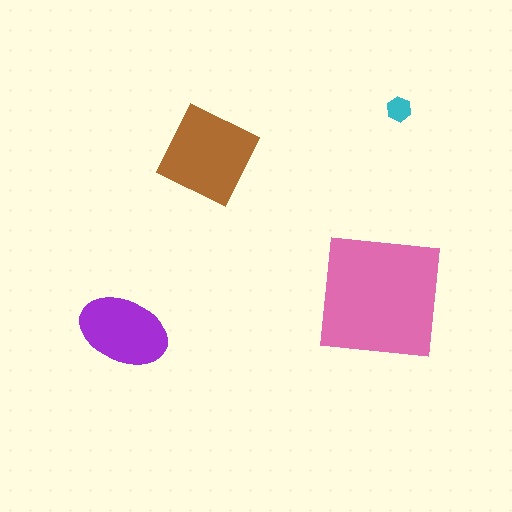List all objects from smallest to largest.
The cyan hexagon, the purple ellipse, the brown diamond, the pink square.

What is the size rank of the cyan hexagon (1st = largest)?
4th.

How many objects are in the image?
There are 4 objects in the image.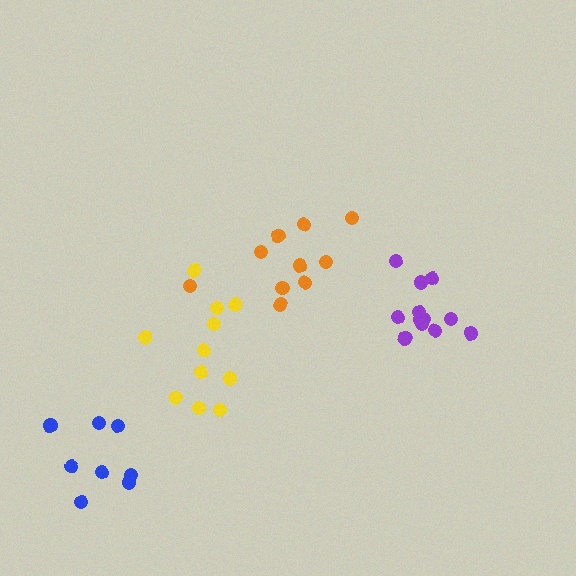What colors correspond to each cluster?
The clusters are colored: yellow, purple, blue, orange.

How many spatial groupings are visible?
There are 4 spatial groupings.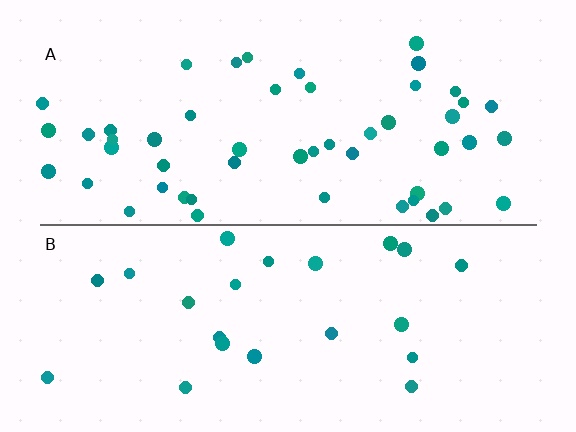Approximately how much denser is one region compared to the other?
Approximately 2.2× — region A over region B.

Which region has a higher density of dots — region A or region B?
A (the top).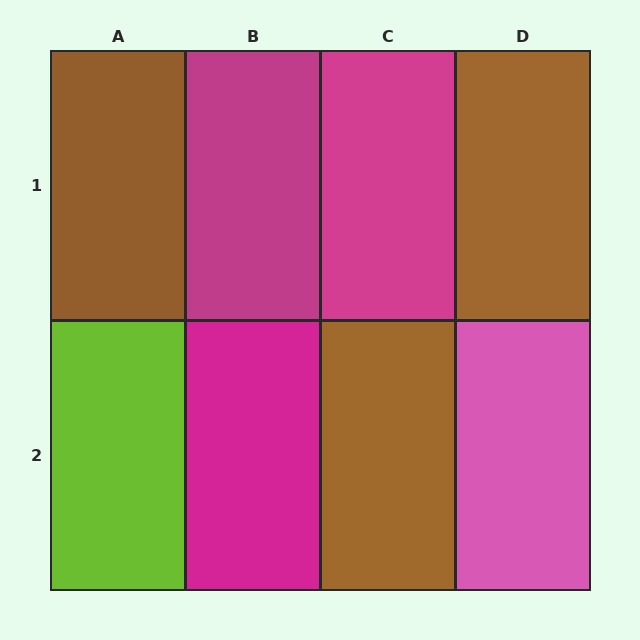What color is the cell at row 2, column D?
Pink.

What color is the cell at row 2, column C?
Brown.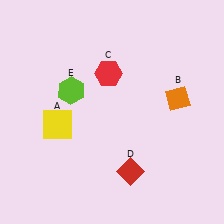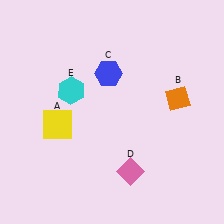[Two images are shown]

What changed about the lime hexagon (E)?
In Image 1, E is lime. In Image 2, it changed to cyan.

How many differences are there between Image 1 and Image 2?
There are 3 differences between the two images.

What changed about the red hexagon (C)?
In Image 1, C is red. In Image 2, it changed to blue.